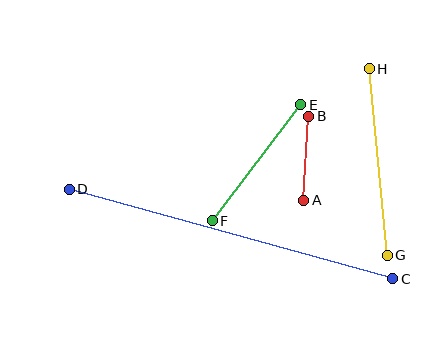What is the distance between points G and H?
The distance is approximately 188 pixels.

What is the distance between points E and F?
The distance is approximately 146 pixels.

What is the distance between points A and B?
The distance is approximately 85 pixels.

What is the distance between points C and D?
The distance is approximately 336 pixels.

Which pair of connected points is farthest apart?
Points C and D are farthest apart.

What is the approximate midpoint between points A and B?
The midpoint is at approximately (306, 158) pixels.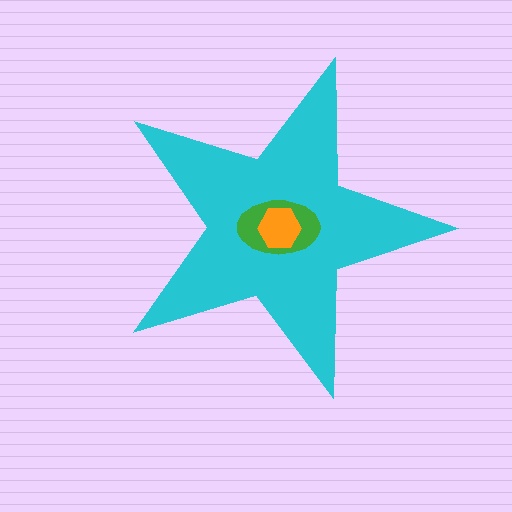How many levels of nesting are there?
3.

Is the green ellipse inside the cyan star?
Yes.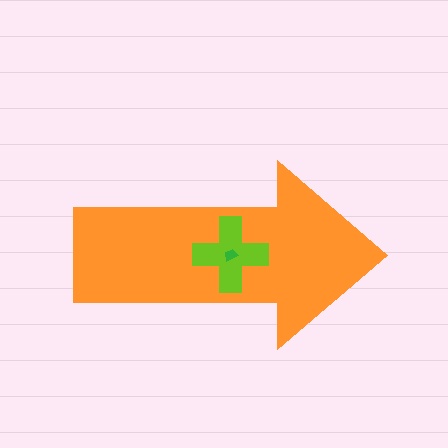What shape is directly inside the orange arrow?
The lime cross.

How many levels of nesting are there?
3.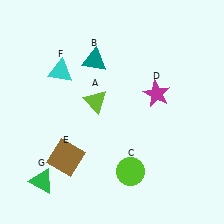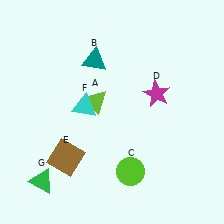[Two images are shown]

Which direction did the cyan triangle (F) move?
The cyan triangle (F) moved down.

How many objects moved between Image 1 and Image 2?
1 object moved between the two images.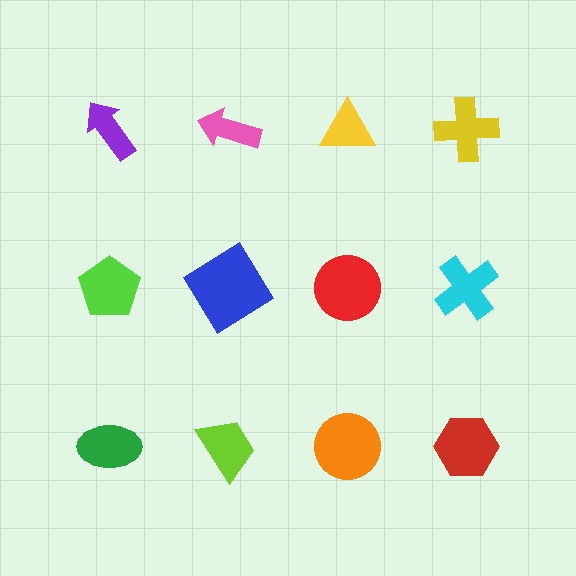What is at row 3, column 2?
A lime trapezoid.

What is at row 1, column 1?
A purple arrow.